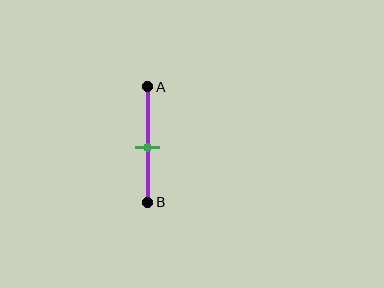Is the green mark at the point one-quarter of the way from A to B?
No, the mark is at about 55% from A, not at the 25% one-quarter point.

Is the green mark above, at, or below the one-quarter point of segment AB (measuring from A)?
The green mark is below the one-quarter point of segment AB.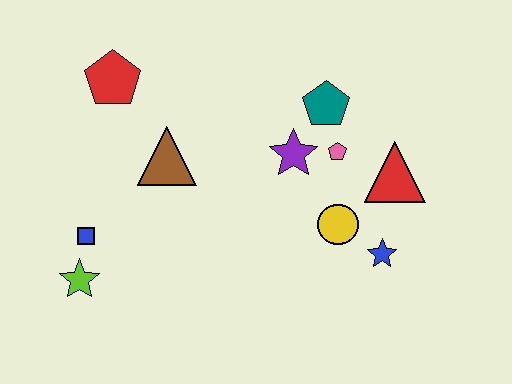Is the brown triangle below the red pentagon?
Yes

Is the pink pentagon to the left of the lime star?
No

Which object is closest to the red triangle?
The pink pentagon is closest to the red triangle.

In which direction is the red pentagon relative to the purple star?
The red pentagon is to the left of the purple star.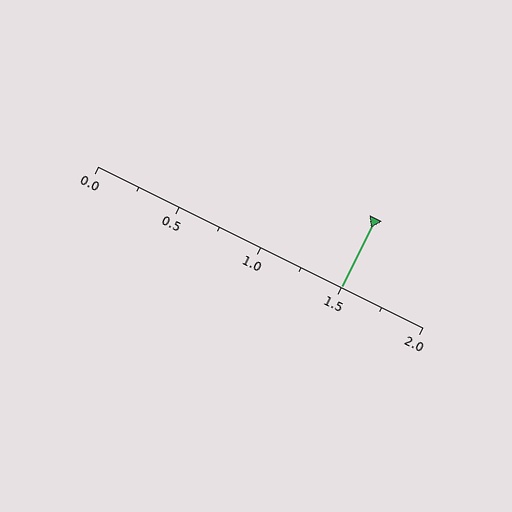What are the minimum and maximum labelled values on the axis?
The axis runs from 0.0 to 2.0.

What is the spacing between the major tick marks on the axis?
The major ticks are spaced 0.5 apart.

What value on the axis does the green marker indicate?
The marker indicates approximately 1.5.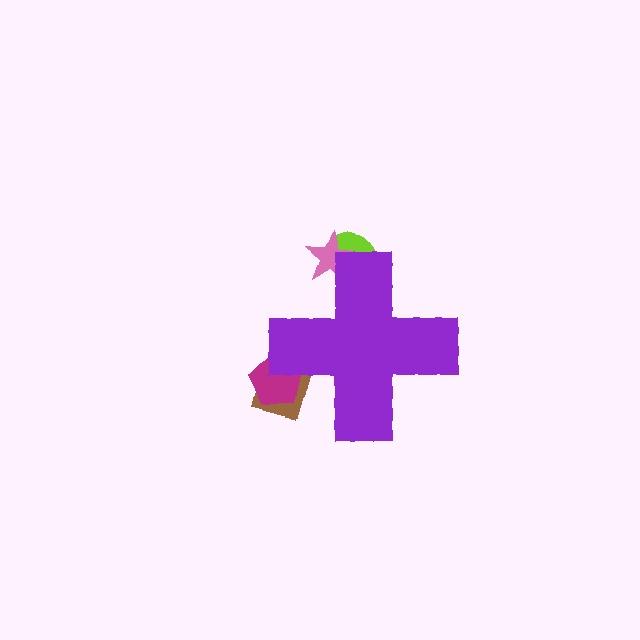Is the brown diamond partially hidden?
Yes, the brown diamond is partially hidden behind the purple cross.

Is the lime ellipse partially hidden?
Yes, the lime ellipse is partially hidden behind the purple cross.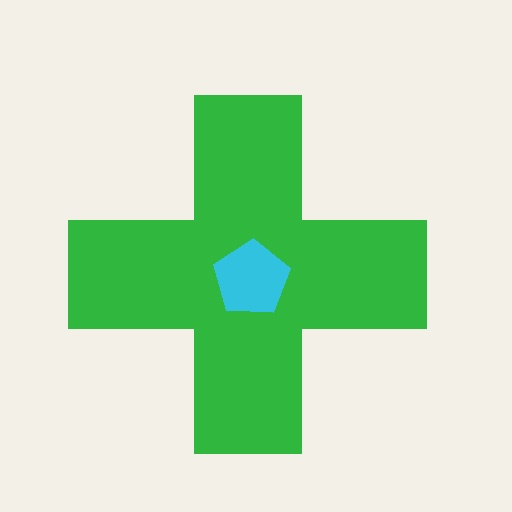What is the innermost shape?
The cyan pentagon.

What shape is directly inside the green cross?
The cyan pentagon.